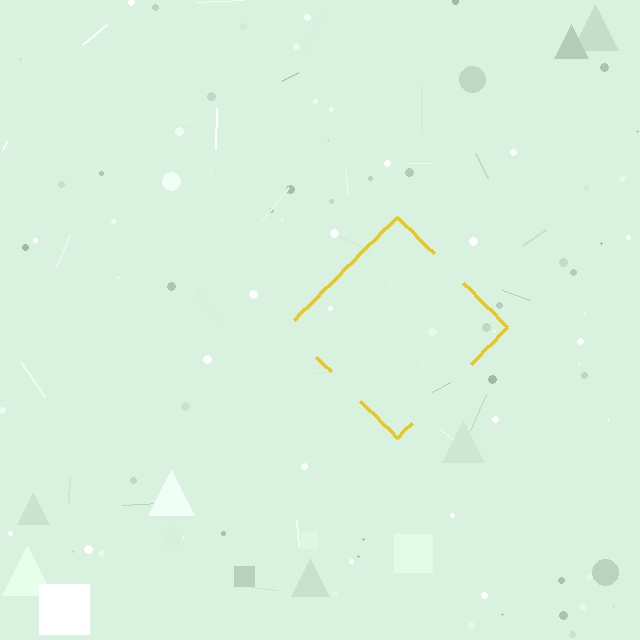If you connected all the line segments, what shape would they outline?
They would outline a diamond.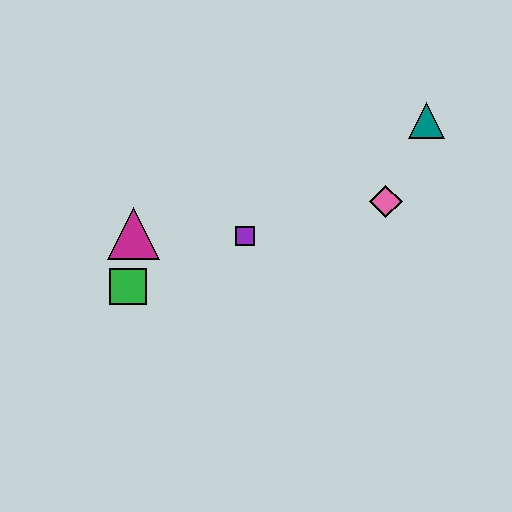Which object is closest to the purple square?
The magenta triangle is closest to the purple square.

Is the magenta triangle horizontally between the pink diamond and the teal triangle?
No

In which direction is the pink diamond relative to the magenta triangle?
The pink diamond is to the right of the magenta triangle.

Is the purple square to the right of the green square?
Yes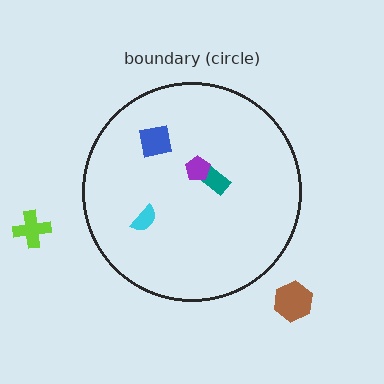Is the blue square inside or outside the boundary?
Inside.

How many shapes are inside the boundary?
4 inside, 2 outside.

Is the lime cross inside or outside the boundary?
Outside.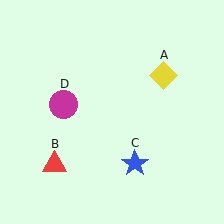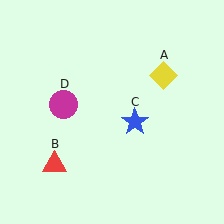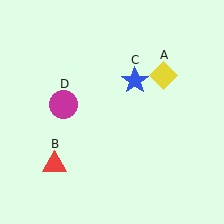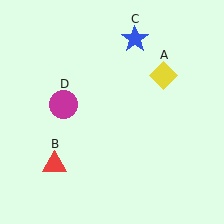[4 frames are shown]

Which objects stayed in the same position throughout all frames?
Yellow diamond (object A) and red triangle (object B) and magenta circle (object D) remained stationary.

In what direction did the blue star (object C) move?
The blue star (object C) moved up.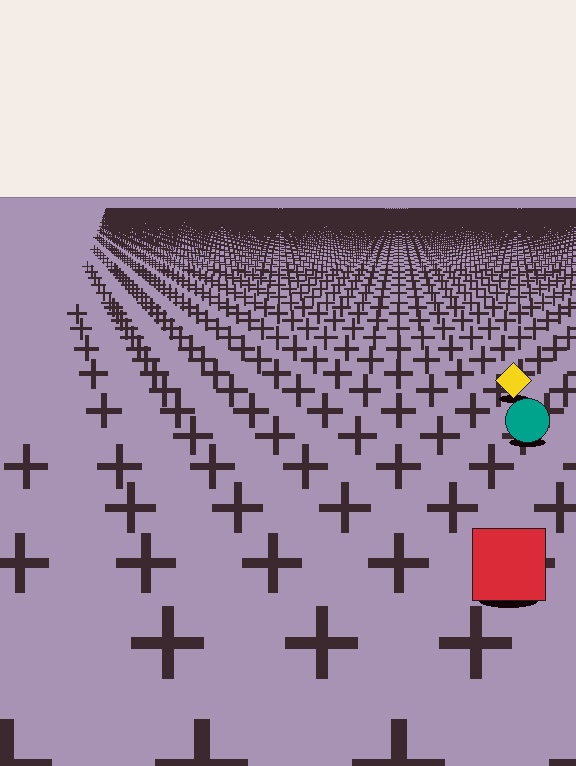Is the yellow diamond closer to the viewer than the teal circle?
No. The teal circle is closer — you can tell from the texture gradient: the ground texture is coarser near it.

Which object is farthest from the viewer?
The yellow diamond is farthest from the viewer. It appears smaller and the ground texture around it is denser.